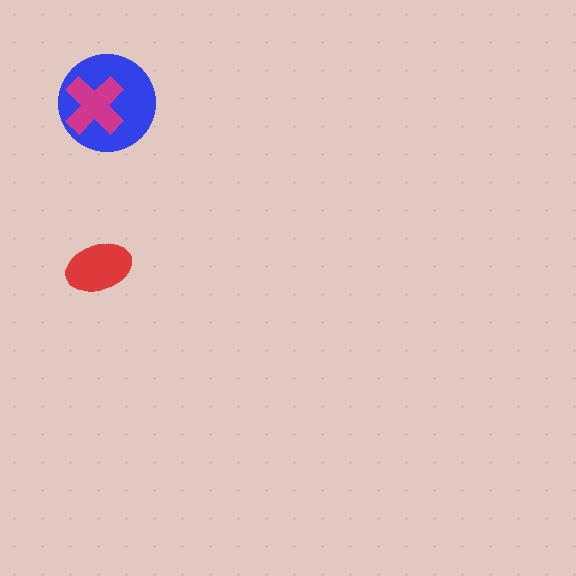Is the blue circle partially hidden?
Yes, it is partially covered by another shape.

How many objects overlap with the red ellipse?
0 objects overlap with the red ellipse.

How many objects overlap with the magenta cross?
1 object overlaps with the magenta cross.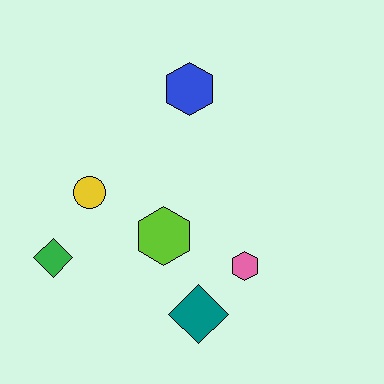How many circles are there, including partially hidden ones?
There is 1 circle.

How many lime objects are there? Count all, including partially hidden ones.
There is 1 lime object.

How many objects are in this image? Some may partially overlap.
There are 6 objects.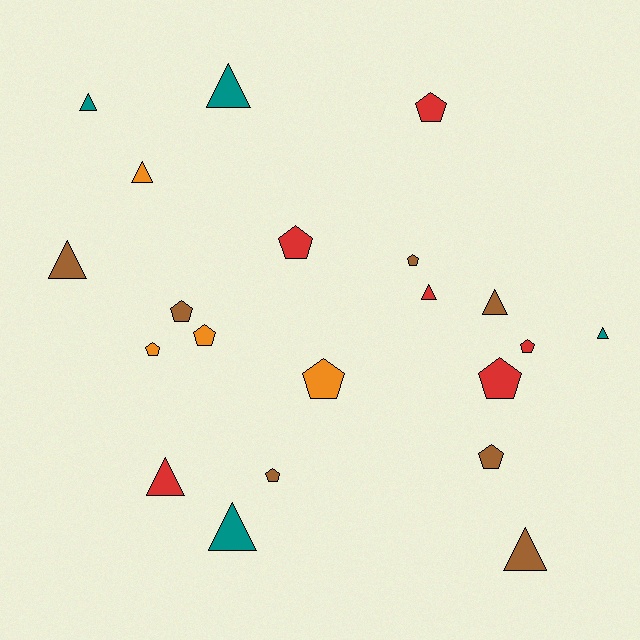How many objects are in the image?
There are 21 objects.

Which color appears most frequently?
Brown, with 7 objects.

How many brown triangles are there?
There are 3 brown triangles.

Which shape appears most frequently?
Pentagon, with 11 objects.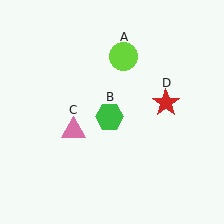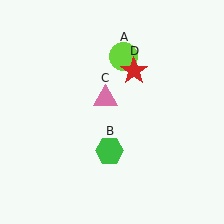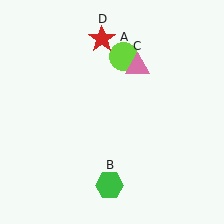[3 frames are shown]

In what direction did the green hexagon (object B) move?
The green hexagon (object B) moved down.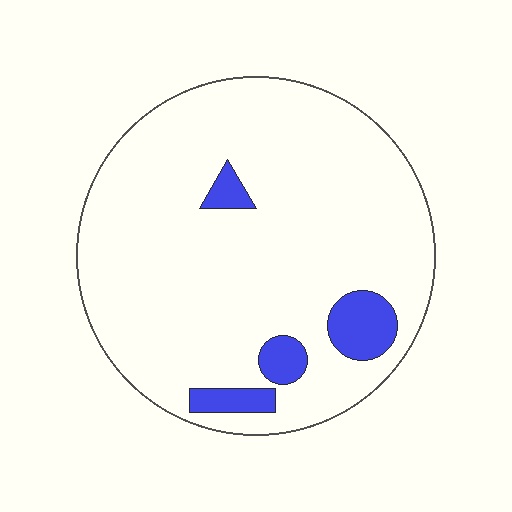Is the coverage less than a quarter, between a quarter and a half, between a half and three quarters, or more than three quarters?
Less than a quarter.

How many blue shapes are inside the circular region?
4.